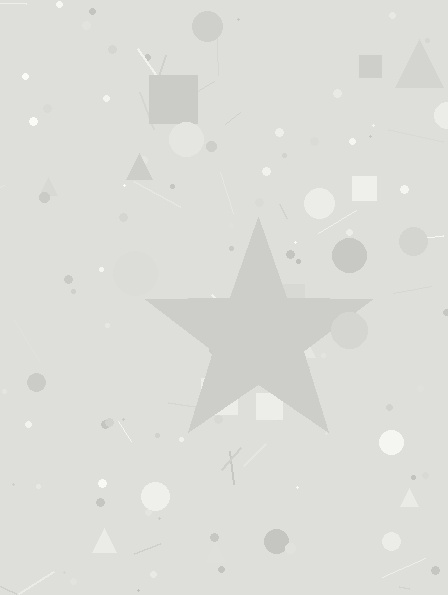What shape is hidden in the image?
A star is hidden in the image.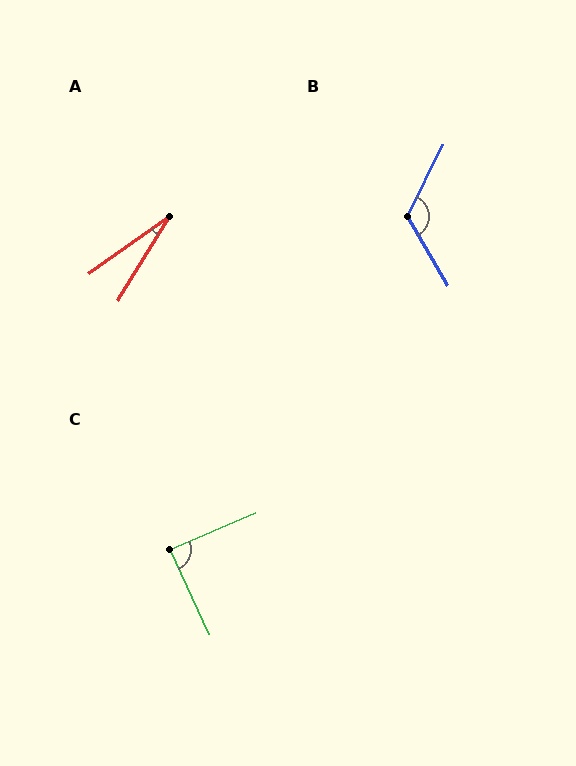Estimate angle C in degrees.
Approximately 88 degrees.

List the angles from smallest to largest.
A (23°), C (88°), B (124°).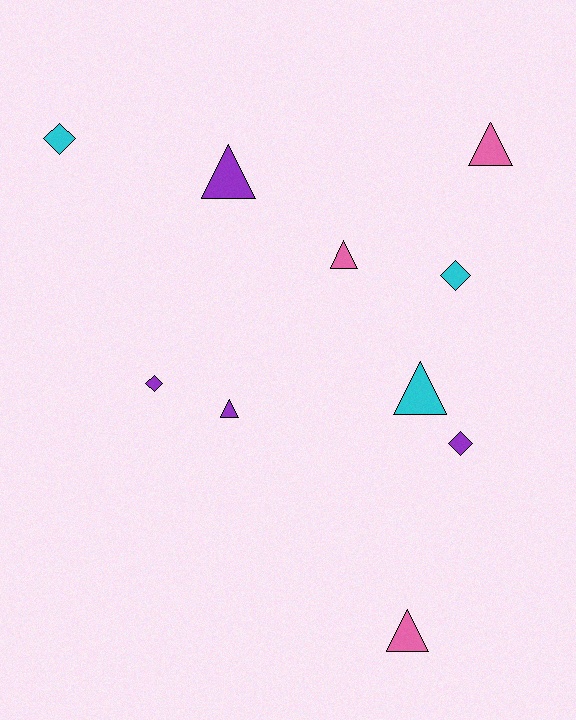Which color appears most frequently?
Purple, with 4 objects.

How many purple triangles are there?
There are 2 purple triangles.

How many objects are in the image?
There are 10 objects.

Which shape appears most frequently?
Triangle, with 6 objects.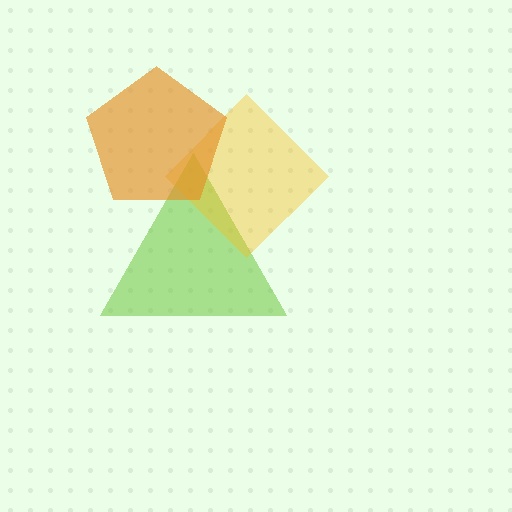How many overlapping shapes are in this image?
There are 3 overlapping shapes in the image.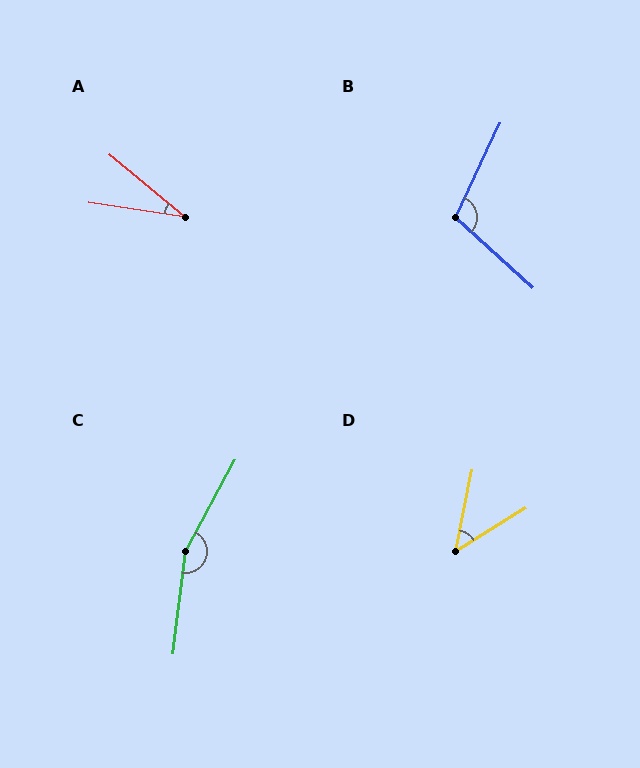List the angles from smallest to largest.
A (31°), D (47°), B (107°), C (159°).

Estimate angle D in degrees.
Approximately 47 degrees.